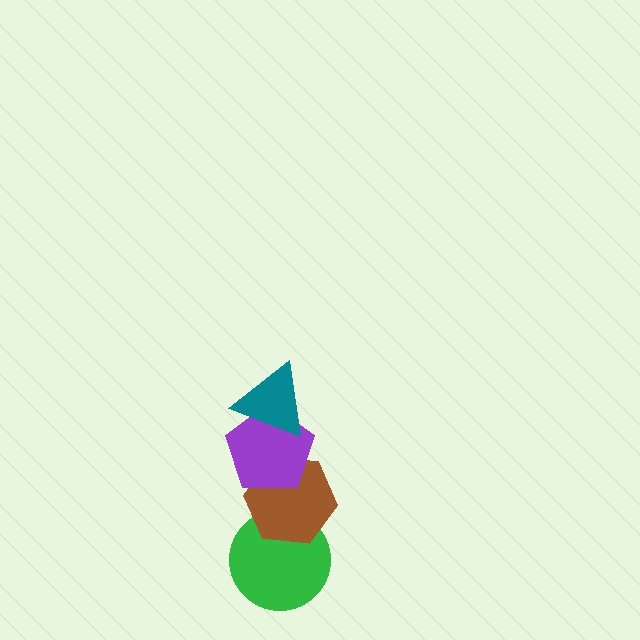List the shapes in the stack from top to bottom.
From top to bottom: the teal triangle, the purple pentagon, the brown hexagon, the green circle.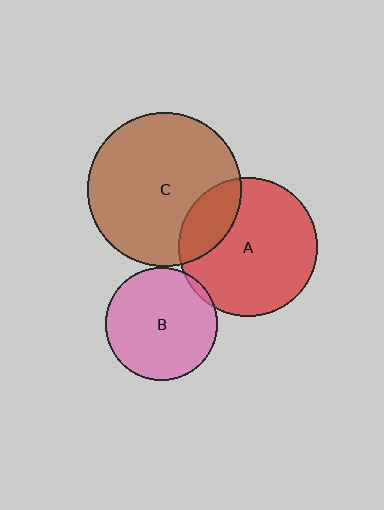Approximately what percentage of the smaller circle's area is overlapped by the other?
Approximately 20%.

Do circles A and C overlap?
Yes.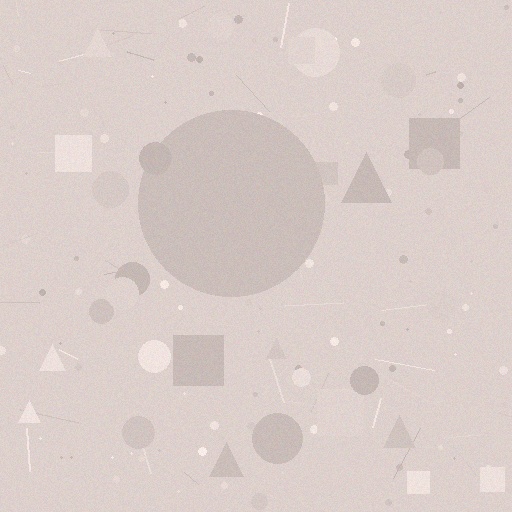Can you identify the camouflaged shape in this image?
The camouflaged shape is a circle.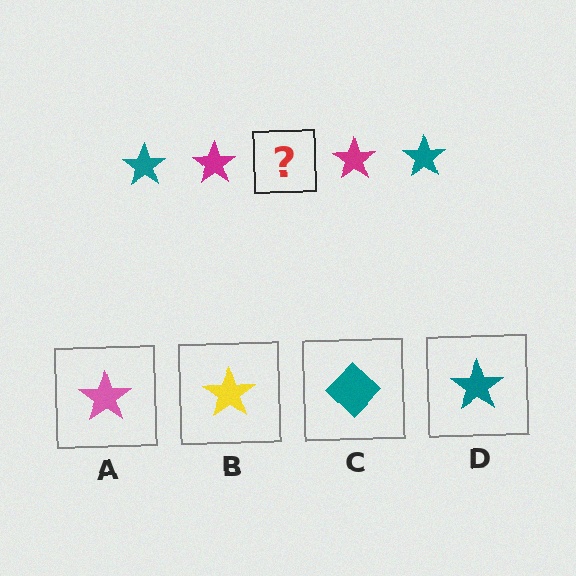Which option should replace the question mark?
Option D.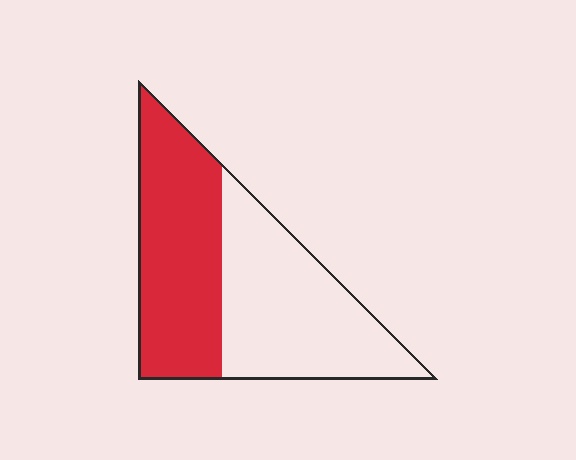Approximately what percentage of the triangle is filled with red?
Approximately 50%.